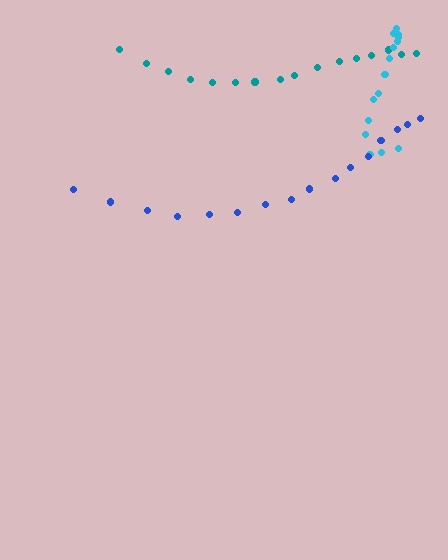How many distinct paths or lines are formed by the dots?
There are 3 distinct paths.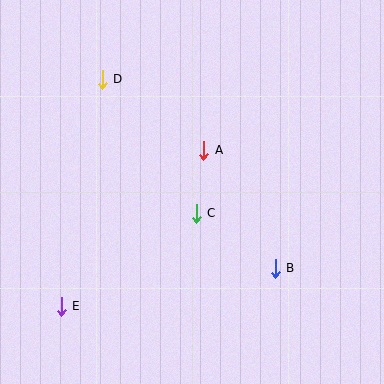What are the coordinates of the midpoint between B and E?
The midpoint between B and E is at (168, 287).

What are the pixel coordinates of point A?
Point A is at (204, 150).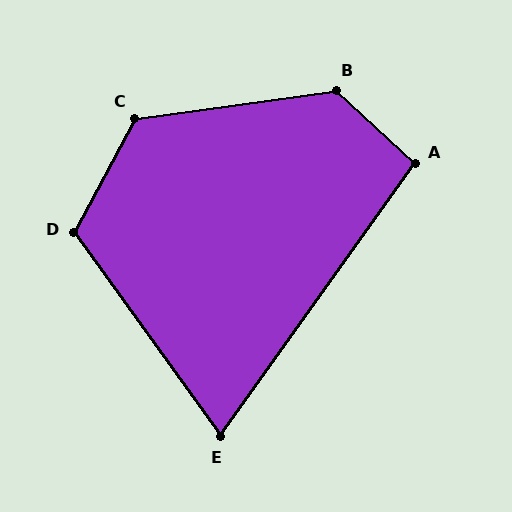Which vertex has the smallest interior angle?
E, at approximately 71 degrees.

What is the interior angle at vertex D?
Approximately 116 degrees (obtuse).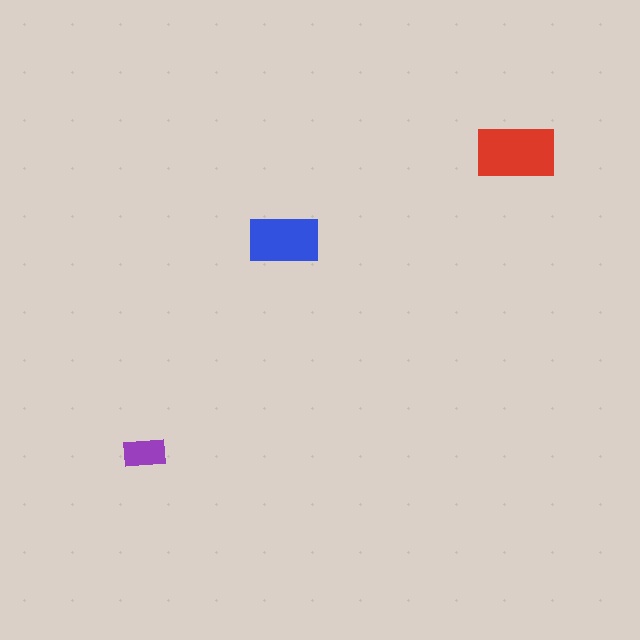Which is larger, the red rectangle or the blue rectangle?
The red one.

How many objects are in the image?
There are 3 objects in the image.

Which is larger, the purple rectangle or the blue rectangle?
The blue one.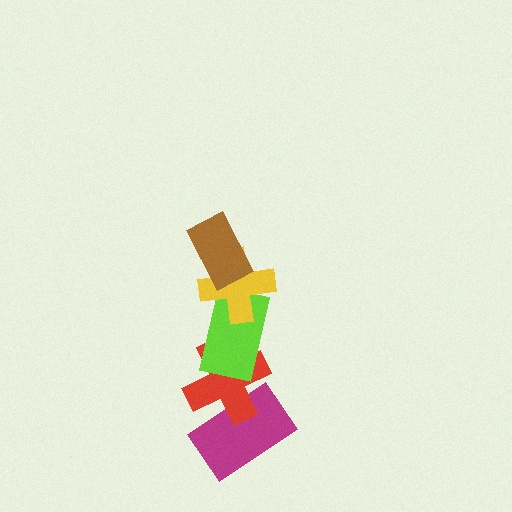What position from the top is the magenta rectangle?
The magenta rectangle is 5th from the top.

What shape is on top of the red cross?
The lime rectangle is on top of the red cross.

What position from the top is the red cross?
The red cross is 4th from the top.